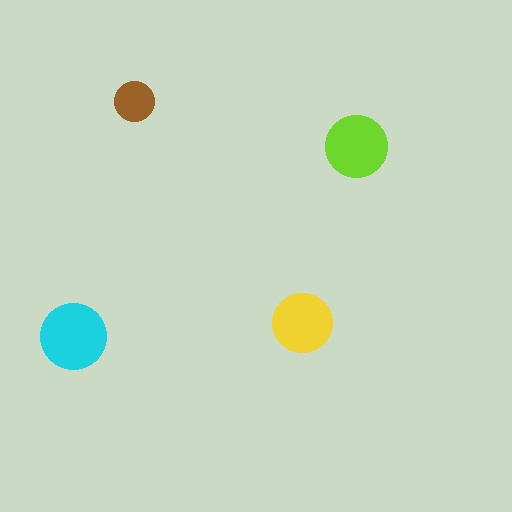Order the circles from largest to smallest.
the cyan one, the lime one, the yellow one, the brown one.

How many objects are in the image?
There are 4 objects in the image.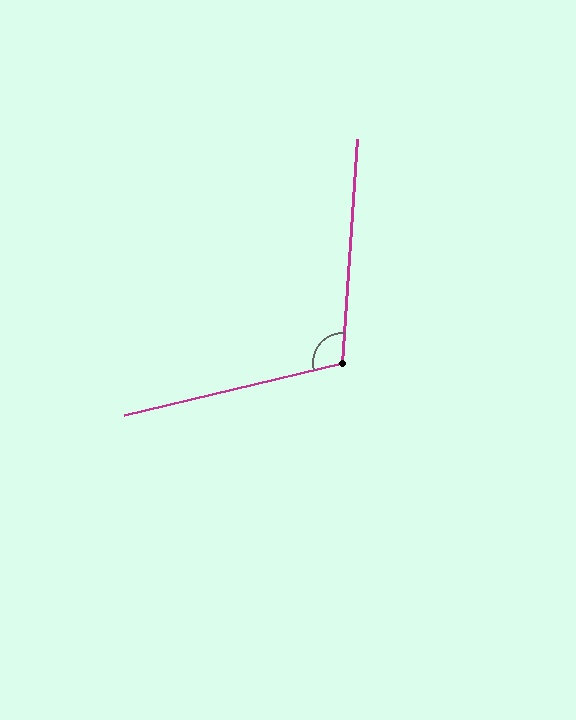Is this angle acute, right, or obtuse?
It is obtuse.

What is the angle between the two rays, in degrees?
Approximately 107 degrees.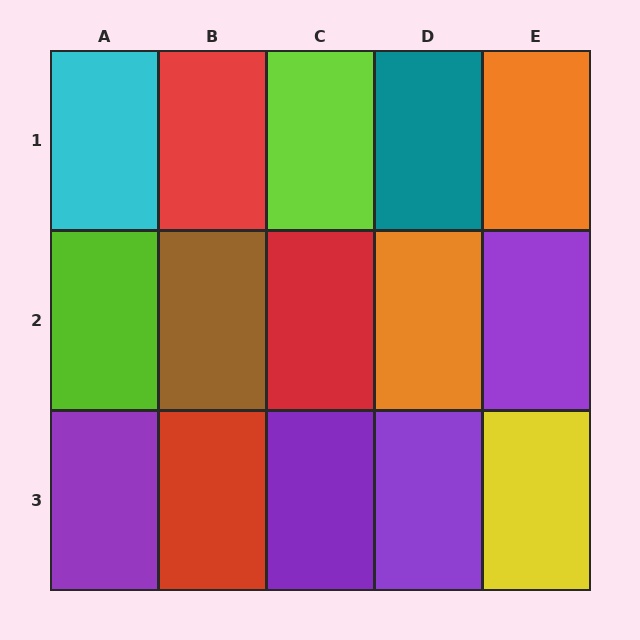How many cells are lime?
2 cells are lime.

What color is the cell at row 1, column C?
Lime.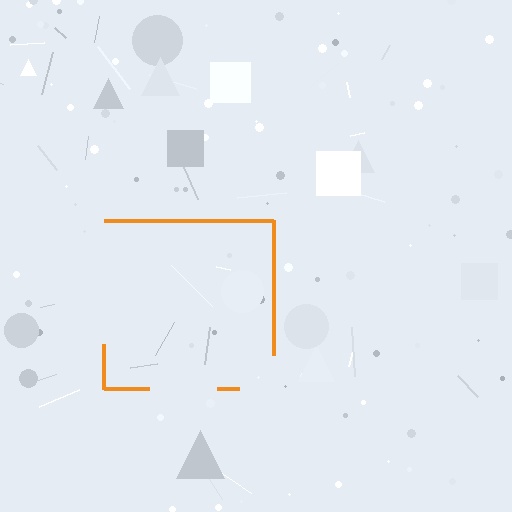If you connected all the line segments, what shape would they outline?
They would outline a square.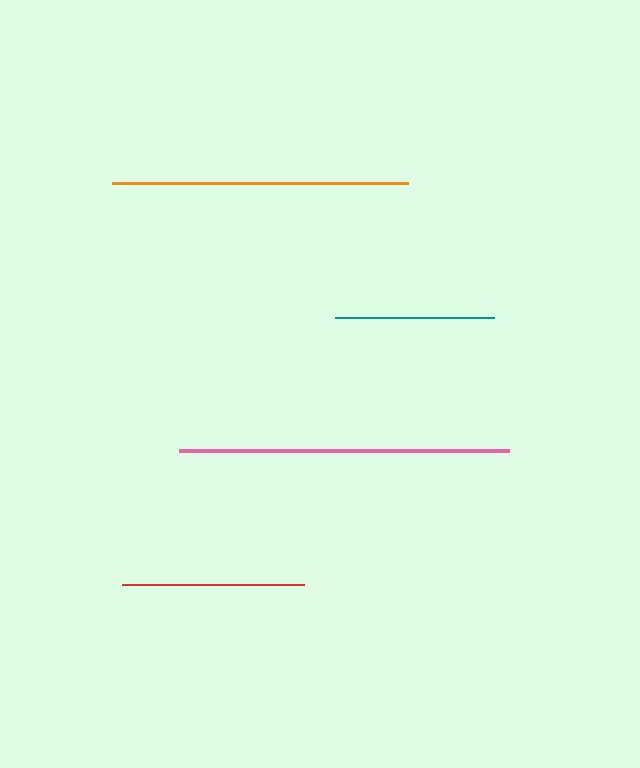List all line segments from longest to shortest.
From longest to shortest: pink, orange, red, teal.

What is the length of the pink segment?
The pink segment is approximately 331 pixels long.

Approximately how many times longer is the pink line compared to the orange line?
The pink line is approximately 1.1 times the length of the orange line.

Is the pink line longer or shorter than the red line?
The pink line is longer than the red line.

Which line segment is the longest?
The pink line is the longest at approximately 331 pixels.